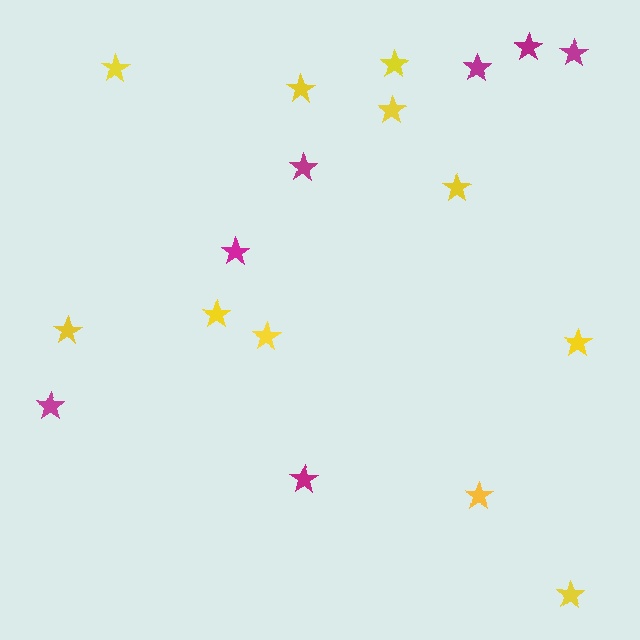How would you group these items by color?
There are 2 groups: one group of yellow stars (11) and one group of magenta stars (7).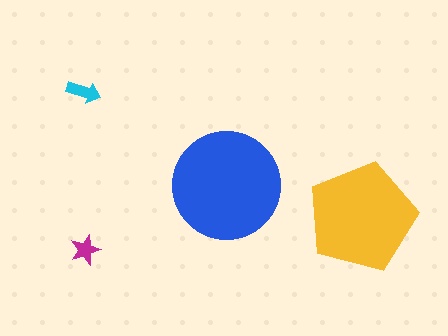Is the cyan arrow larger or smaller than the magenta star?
Larger.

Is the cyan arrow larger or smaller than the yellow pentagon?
Smaller.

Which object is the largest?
The blue circle.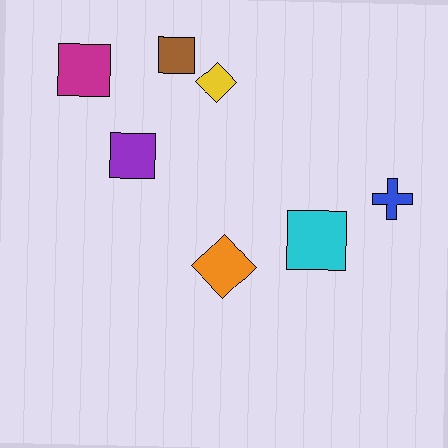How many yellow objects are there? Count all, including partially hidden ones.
There is 1 yellow object.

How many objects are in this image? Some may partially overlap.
There are 7 objects.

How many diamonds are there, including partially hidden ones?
There are 2 diamonds.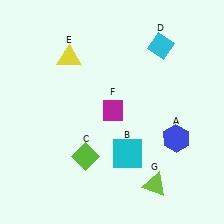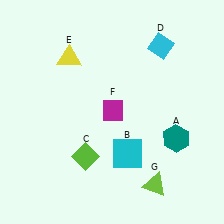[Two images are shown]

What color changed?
The hexagon (A) changed from blue in Image 1 to teal in Image 2.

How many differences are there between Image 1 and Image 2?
There is 1 difference between the two images.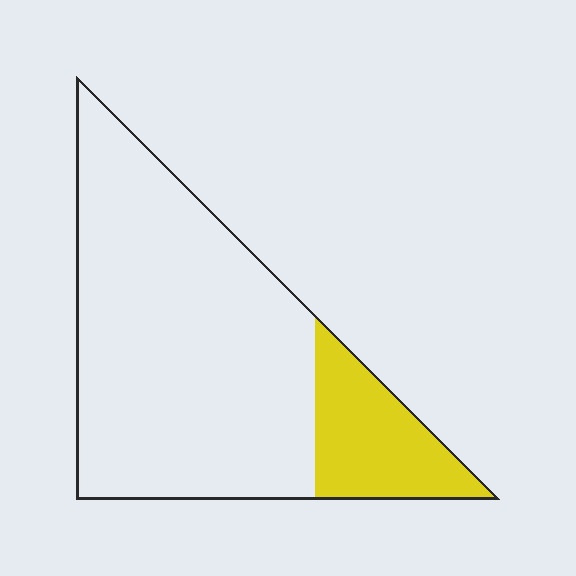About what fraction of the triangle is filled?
About one fifth (1/5).